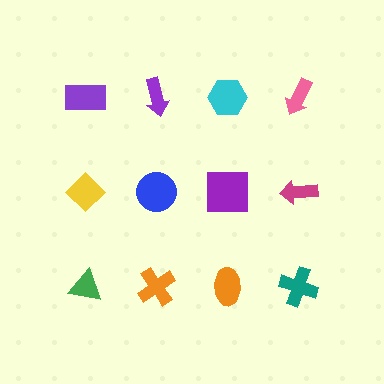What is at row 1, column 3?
A cyan hexagon.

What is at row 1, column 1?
A purple rectangle.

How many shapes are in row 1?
4 shapes.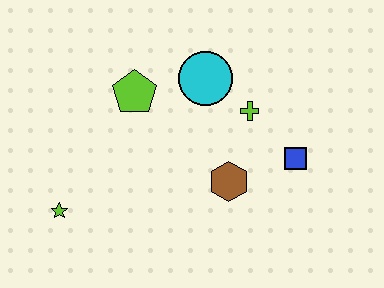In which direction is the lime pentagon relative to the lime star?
The lime pentagon is above the lime star.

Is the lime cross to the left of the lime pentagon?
No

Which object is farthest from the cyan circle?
The lime star is farthest from the cyan circle.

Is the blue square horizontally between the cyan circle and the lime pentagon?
No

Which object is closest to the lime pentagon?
The cyan circle is closest to the lime pentagon.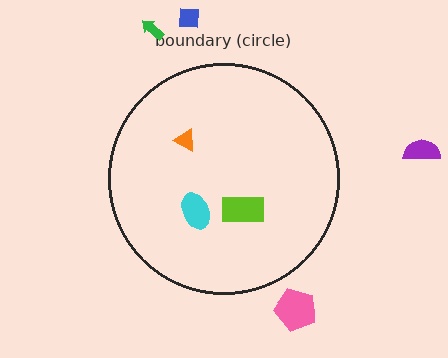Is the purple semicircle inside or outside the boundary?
Outside.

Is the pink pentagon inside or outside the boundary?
Outside.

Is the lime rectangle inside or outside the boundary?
Inside.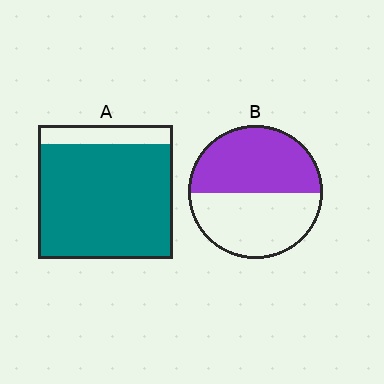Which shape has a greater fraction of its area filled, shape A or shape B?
Shape A.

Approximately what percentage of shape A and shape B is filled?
A is approximately 85% and B is approximately 50%.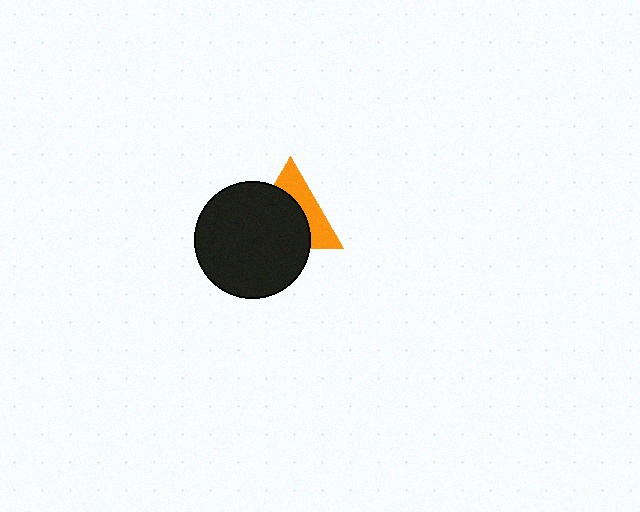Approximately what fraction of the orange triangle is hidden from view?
Roughly 60% of the orange triangle is hidden behind the black circle.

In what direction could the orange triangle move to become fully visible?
The orange triangle could move toward the upper-right. That would shift it out from behind the black circle entirely.